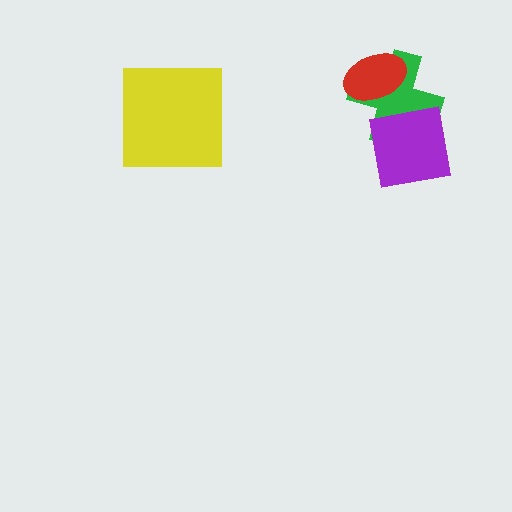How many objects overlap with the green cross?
2 objects overlap with the green cross.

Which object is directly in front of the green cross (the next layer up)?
The red ellipse is directly in front of the green cross.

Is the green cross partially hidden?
Yes, it is partially covered by another shape.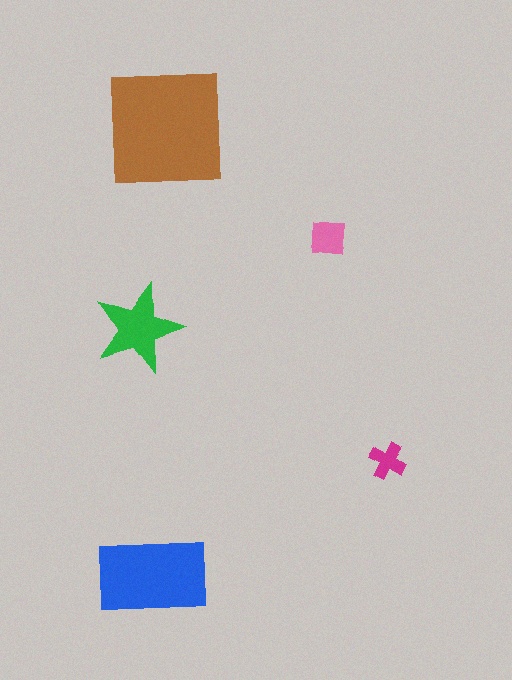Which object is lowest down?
The blue rectangle is bottommost.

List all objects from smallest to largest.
The magenta cross, the pink square, the green star, the blue rectangle, the brown square.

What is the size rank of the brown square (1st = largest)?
1st.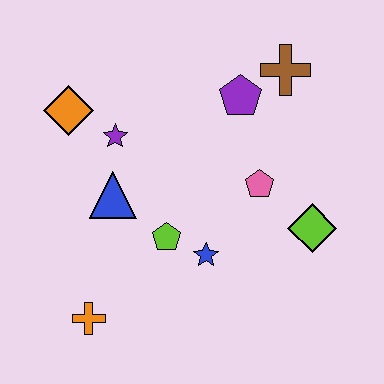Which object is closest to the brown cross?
The purple pentagon is closest to the brown cross.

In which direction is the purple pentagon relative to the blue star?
The purple pentagon is above the blue star.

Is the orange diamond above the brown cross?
No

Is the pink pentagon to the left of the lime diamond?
Yes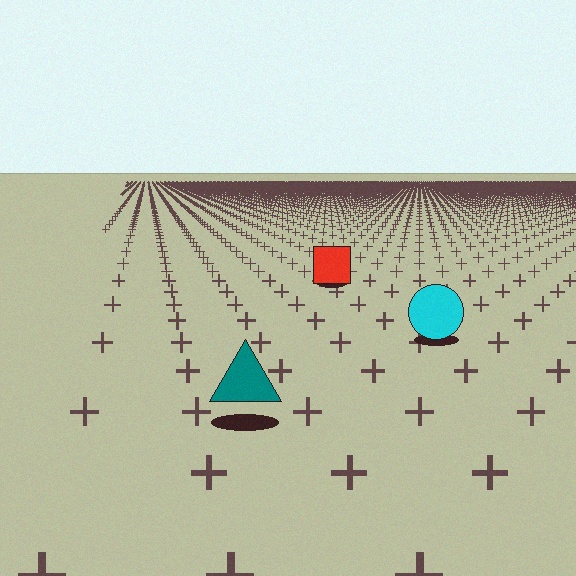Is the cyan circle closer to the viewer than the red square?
Yes. The cyan circle is closer — you can tell from the texture gradient: the ground texture is coarser near it.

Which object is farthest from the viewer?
The red square is farthest from the viewer. It appears smaller and the ground texture around it is denser.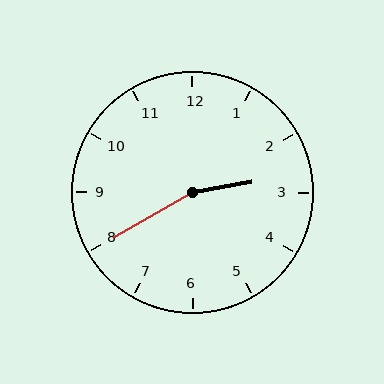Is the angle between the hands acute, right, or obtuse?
It is obtuse.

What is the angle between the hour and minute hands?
Approximately 160 degrees.